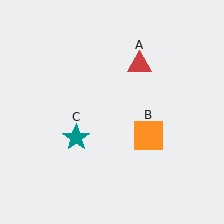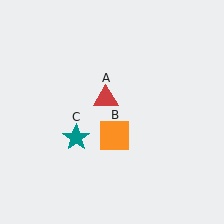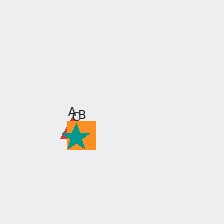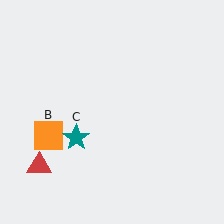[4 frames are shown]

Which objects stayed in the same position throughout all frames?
Teal star (object C) remained stationary.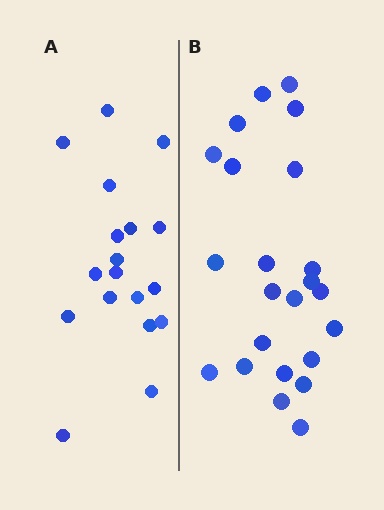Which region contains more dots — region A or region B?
Region B (the right region) has more dots.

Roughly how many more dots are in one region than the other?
Region B has about 5 more dots than region A.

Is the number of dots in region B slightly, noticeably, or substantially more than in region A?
Region B has noticeably more, but not dramatically so. The ratio is roughly 1.3 to 1.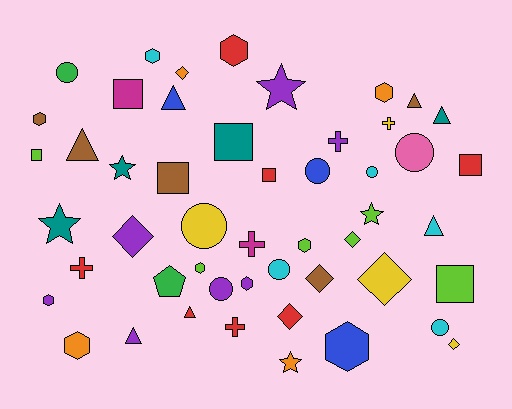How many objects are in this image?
There are 50 objects.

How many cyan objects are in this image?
There are 5 cyan objects.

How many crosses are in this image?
There are 5 crosses.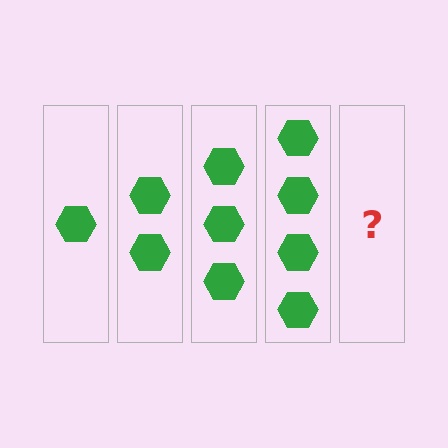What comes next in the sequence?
The next element should be 5 hexagons.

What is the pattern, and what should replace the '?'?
The pattern is that each step adds one more hexagon. The '?' should be 5 hexagons.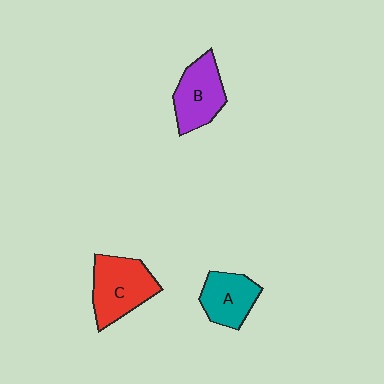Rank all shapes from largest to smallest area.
From largest to smallest: C (red), B (purple), A (teal).